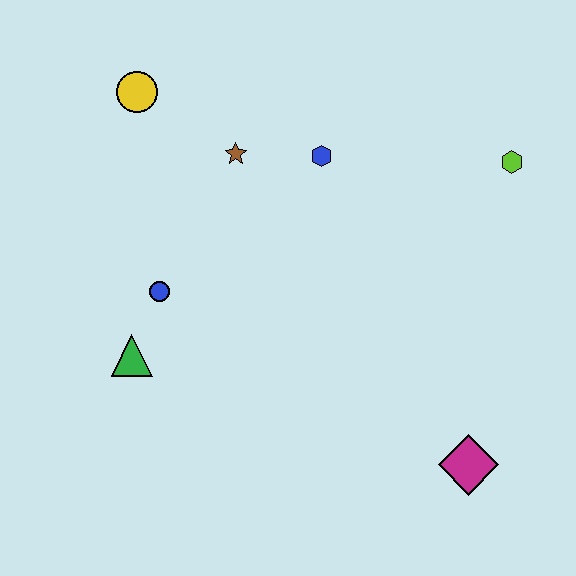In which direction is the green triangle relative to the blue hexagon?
The green triangle is below the blue hexagon.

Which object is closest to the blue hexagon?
The brown star is closest to the blue hexagon.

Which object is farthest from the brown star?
The magenta diamond is farthest from the brown star.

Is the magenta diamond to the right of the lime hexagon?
No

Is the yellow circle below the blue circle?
No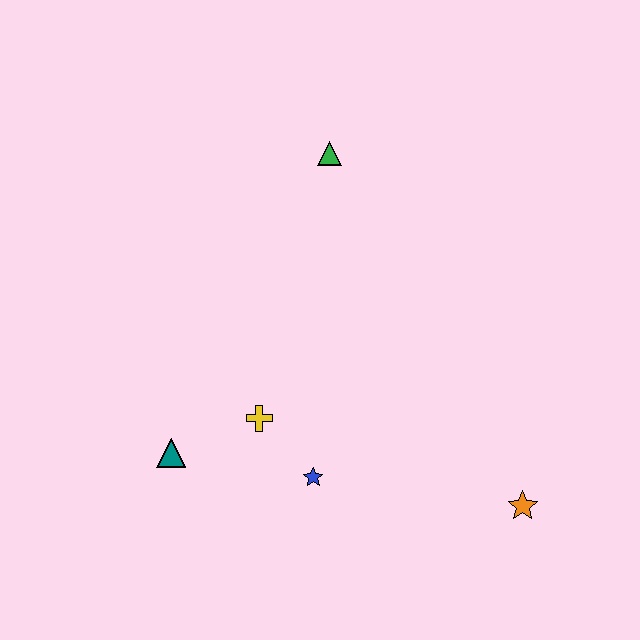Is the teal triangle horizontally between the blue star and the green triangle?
No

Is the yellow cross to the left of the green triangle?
Yes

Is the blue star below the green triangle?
Yes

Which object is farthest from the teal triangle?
The orange star is farthest from the teal triangle.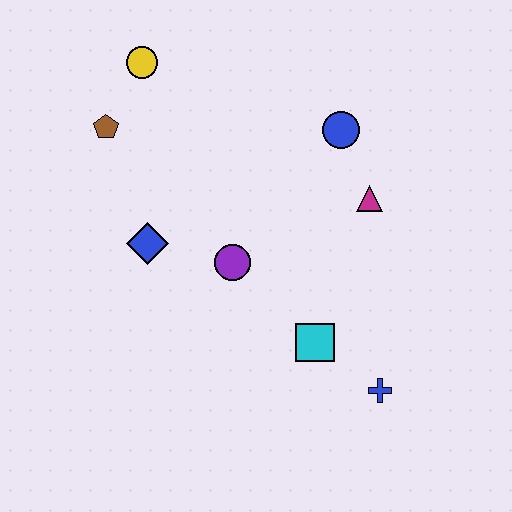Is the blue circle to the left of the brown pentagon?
No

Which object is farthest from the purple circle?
The yellow circle is farthest from the purple circle.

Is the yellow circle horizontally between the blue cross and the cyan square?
No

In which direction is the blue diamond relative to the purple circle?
The blue diamond is to the left of the purple circle.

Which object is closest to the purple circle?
The blue diamond is closest to the purple circle.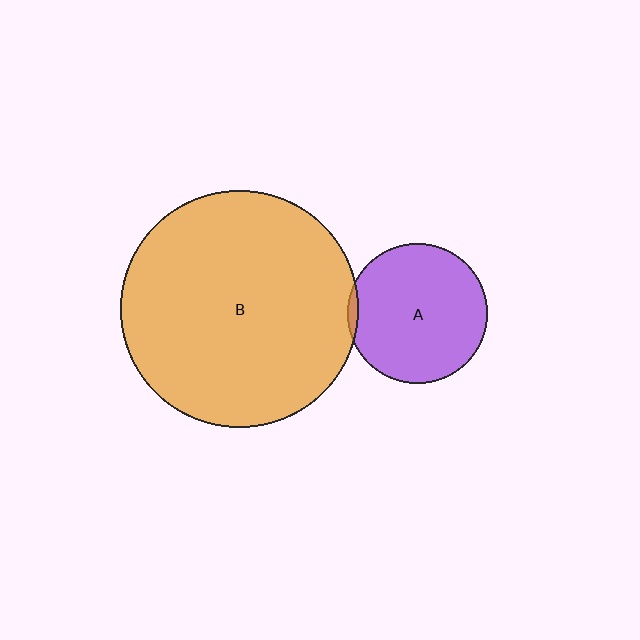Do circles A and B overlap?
Yes.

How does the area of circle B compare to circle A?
Approximately 2.9 times.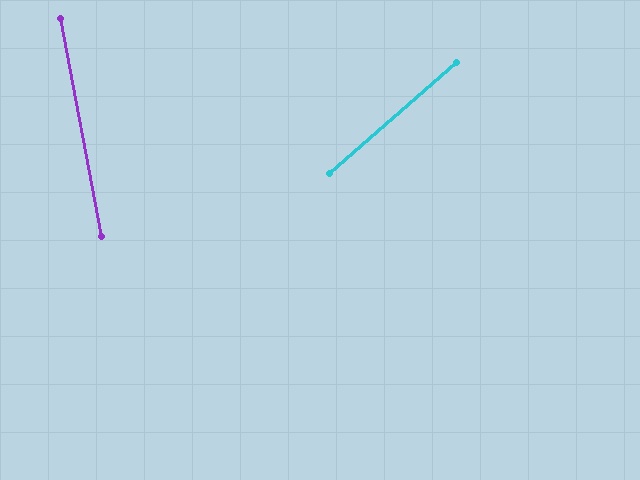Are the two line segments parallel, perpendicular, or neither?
Neither parallel nor perpendicular — they differ by about 60°.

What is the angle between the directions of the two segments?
Approximately 60 degrees.